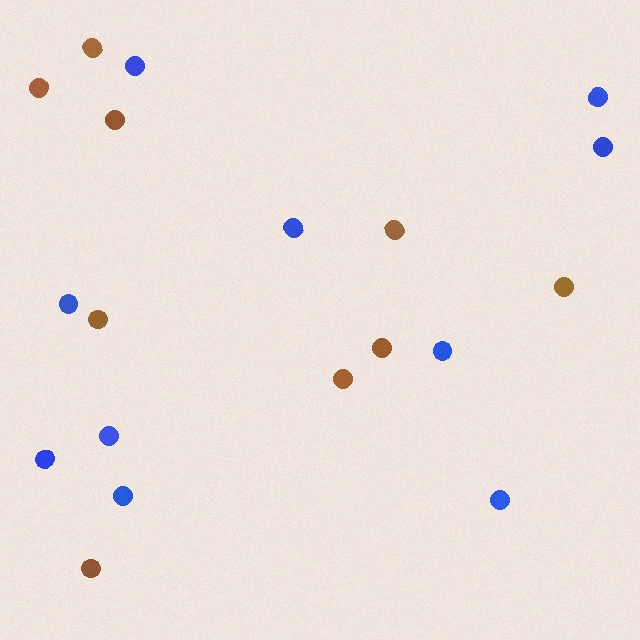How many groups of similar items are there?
There are 2 groups: one group of blue circles (10) and one group of brown circles (9).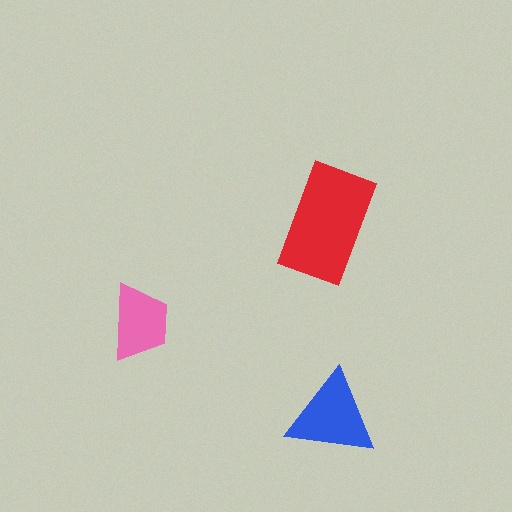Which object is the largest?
The red rectangle.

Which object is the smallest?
The pink trapezoid.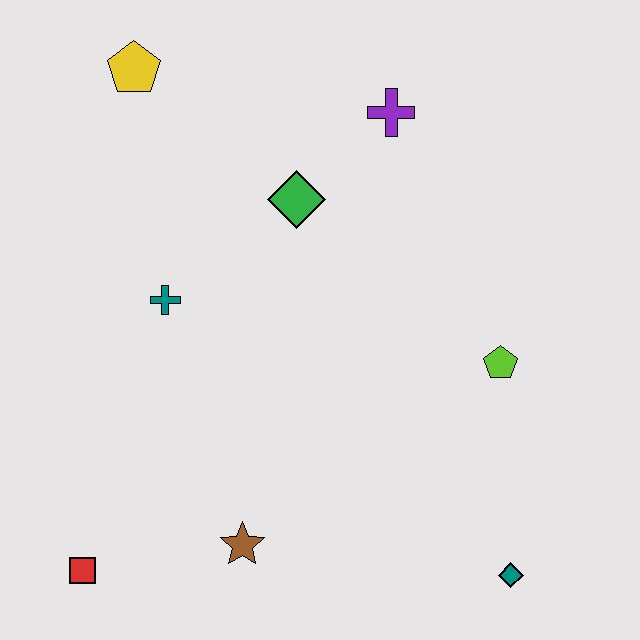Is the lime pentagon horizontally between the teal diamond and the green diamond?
Yes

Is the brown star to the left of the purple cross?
Yes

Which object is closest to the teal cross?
The green diamond is closest to the teal cross.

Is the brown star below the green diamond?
Yes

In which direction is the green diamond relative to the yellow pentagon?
The green diamond is to the right of the yellow pentagon.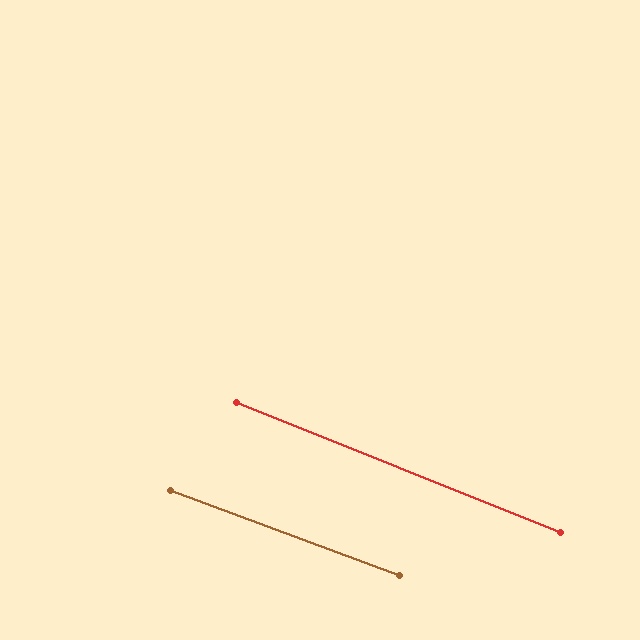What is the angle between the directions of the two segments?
Approximately 1 degree.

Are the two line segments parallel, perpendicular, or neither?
Parallel — their directions differ by only 1.3°.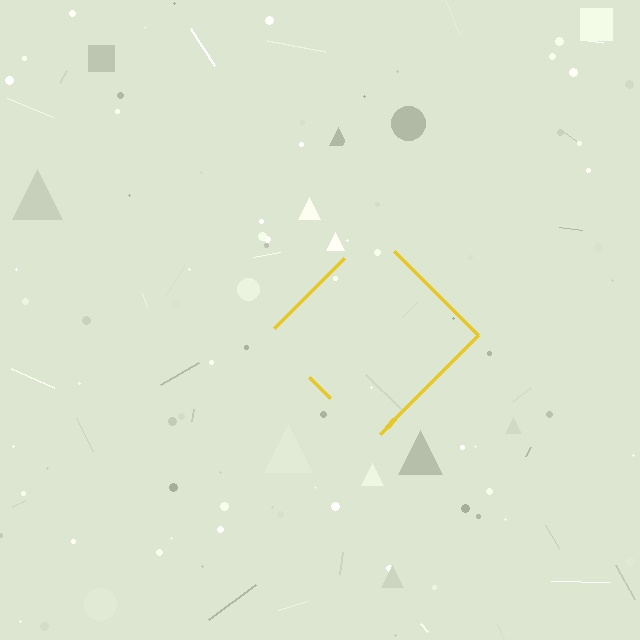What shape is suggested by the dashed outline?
The dashed outline suggests a diamond.